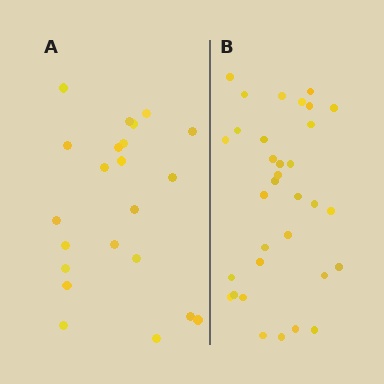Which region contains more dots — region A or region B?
Region B (the right region) has more dots.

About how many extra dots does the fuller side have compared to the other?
Region B has roughly 12 or so more dots than region A.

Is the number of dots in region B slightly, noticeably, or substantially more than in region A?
Region B has substantially more. The ratio is roughly 1.5 to 1.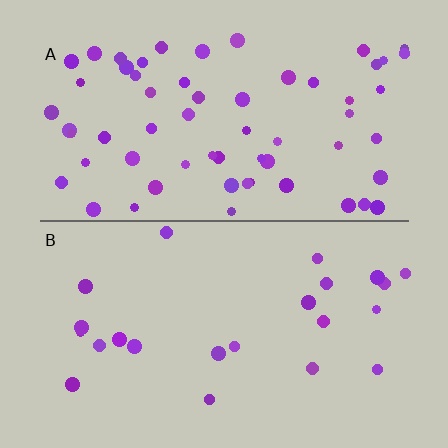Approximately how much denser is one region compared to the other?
Approximately 2.7× — region A over region B.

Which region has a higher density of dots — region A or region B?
A (the top).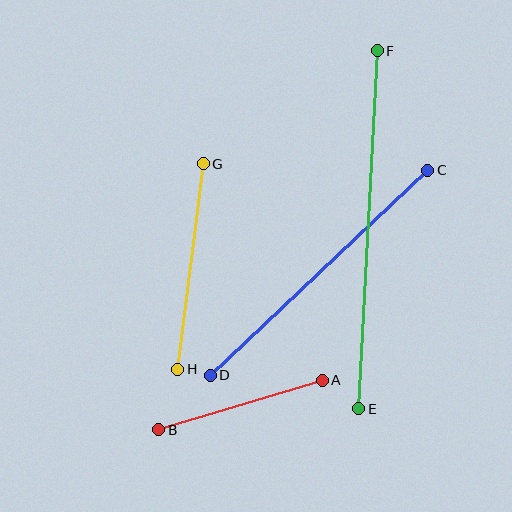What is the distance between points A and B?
The distance is approximately 171 pixels.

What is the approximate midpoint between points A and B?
The midpoint is at approximately (240, 405) pixels.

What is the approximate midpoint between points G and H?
The midpoint is at approximately (191, 266) pixels.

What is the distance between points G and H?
The distance is approximately 207 pixels.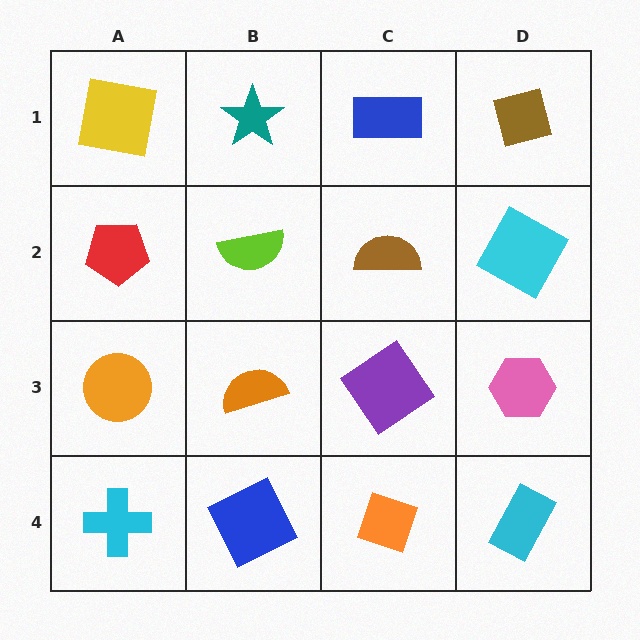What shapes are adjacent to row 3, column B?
A lime semicircle (row 2, column B), a blue square (row 4, column B), an orange circle (row 3, column A), a purple diamond (row 3, column C).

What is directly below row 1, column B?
A lime semicircle.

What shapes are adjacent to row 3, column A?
A red pentagon (row 2, column A), a cyan cross (row 4, column A), an orange semicircle (row 3, column B).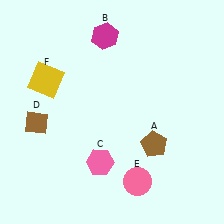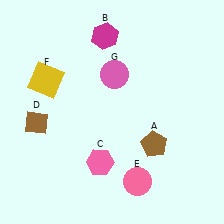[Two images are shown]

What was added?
A pink circle (G) was added in Image 2.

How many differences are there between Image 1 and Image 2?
There is 1 difference between the two images.